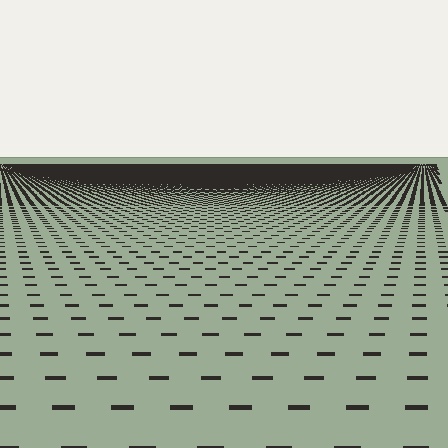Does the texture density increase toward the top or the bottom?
Density increases toward the top.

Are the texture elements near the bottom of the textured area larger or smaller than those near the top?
Larger. Near the bottom, elements are closer to the viewer and appear at a bigger on-screen size.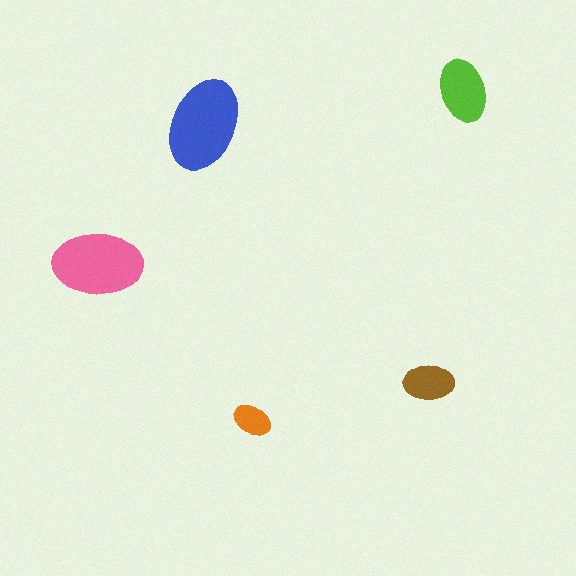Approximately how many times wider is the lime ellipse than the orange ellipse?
About 1.5 times wider.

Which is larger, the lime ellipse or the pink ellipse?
The pink one.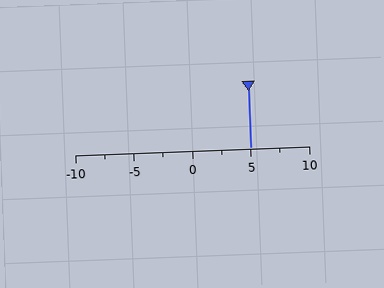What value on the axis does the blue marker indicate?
The marker indicates approximately 5.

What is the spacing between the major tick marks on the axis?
The major ticks are spaced 5 apart.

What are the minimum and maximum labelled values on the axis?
The axis runs from -10 to 10.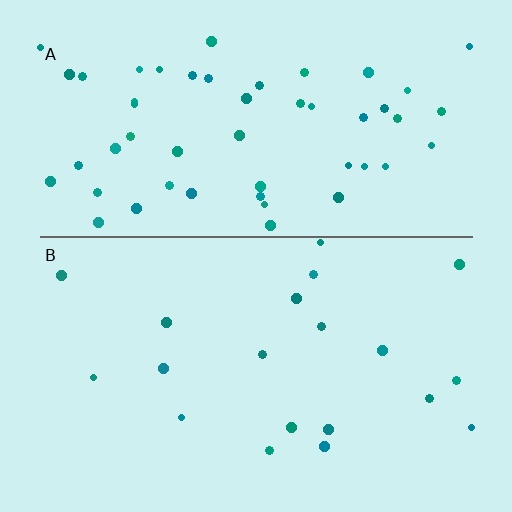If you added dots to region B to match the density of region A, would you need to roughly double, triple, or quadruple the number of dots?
Approximately triple.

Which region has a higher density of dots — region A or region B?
A (the top).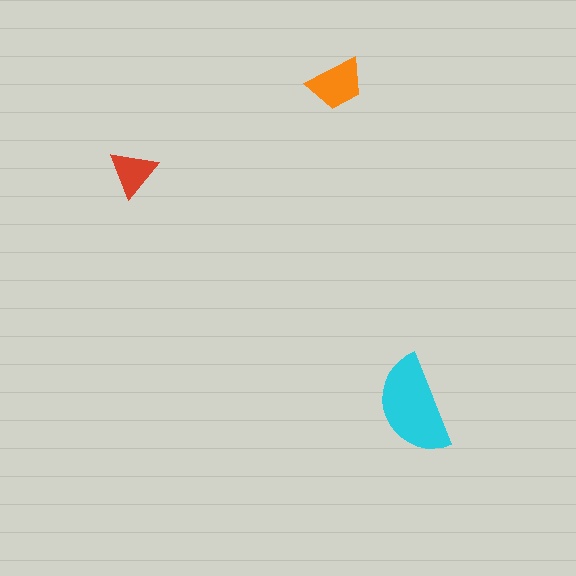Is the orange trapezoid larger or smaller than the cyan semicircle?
Smaller.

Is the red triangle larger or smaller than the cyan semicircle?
Smaller.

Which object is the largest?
The cyan semicircle.